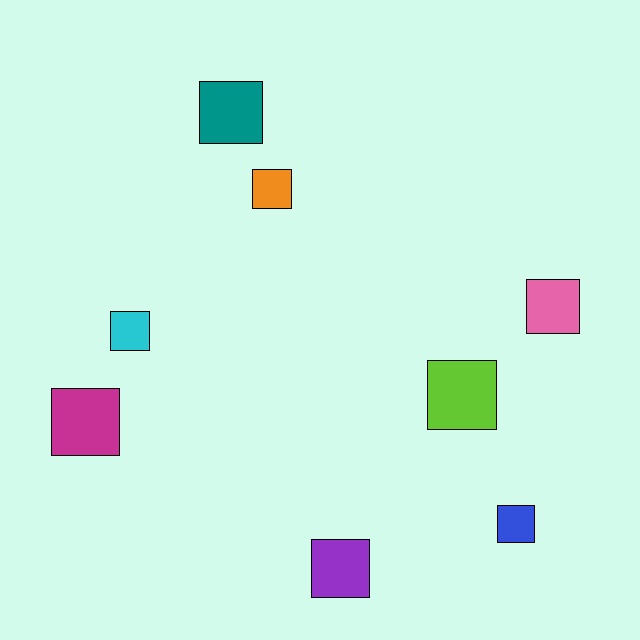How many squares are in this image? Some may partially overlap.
There are 8 squares.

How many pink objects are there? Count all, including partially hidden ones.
There is 1 pink object.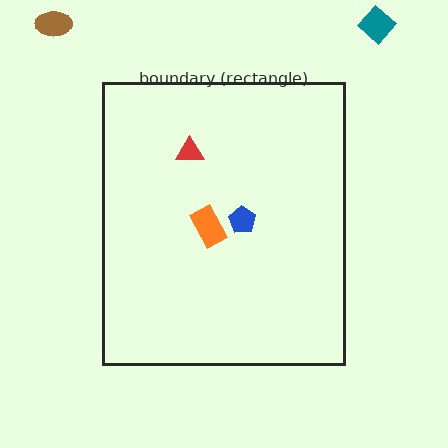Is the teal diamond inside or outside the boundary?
Outside.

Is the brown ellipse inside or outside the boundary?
Outside.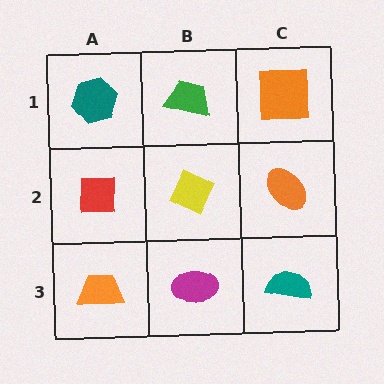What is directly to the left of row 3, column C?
A magenta ellipse.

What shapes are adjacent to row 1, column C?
An orange ellipse (row 2, column C), a green trapezoid (row 1, column B).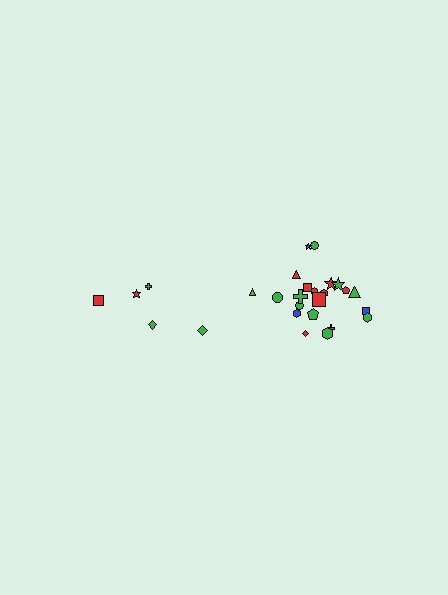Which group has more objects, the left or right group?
The right group.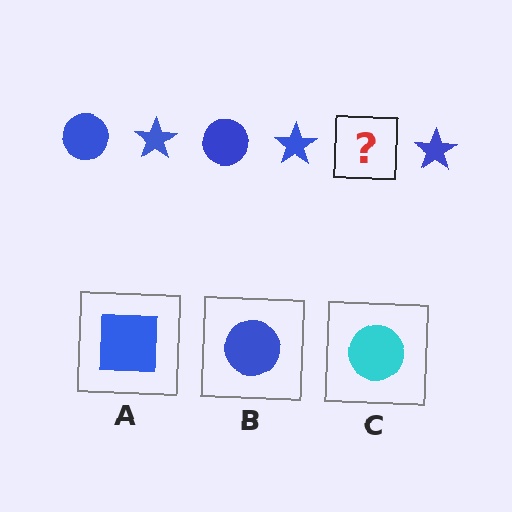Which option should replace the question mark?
Option B.